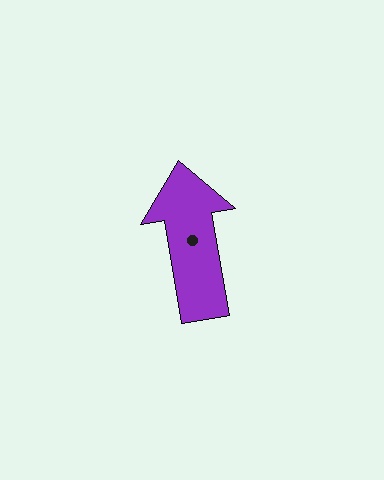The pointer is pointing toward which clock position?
Roughly 12 o'clock.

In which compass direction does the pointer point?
North.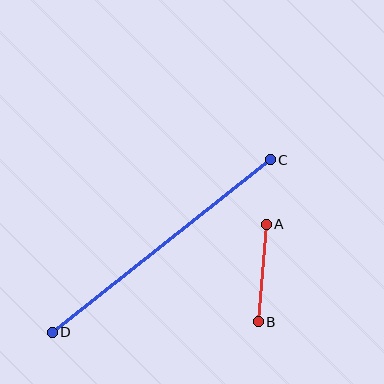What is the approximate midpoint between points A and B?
The midpoint is at approximately (262, 273) pixels.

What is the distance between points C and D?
The distance is approximately 278 pixels.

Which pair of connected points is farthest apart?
Points C and D are farthest apart.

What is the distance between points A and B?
The distance is approximately 98 pixels.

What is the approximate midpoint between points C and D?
The midpoint is at approximately (161, 246) pixels.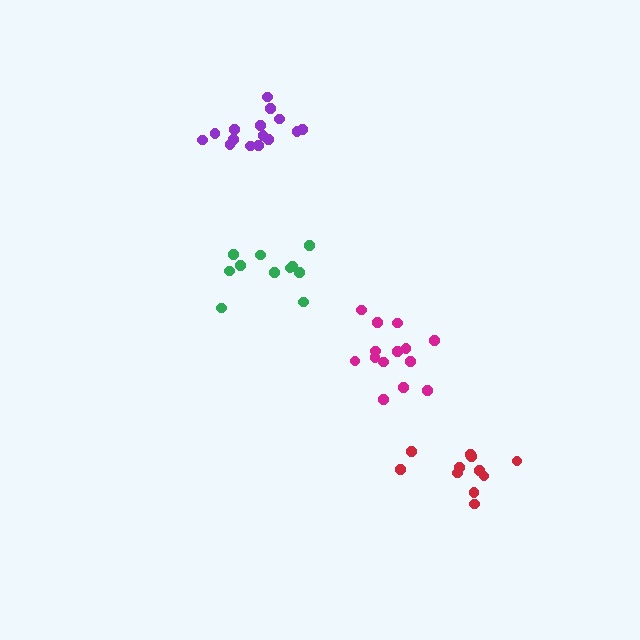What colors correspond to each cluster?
The clusters are colored: red, green, magenta, purple.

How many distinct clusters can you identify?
There are 4 distinct clusters.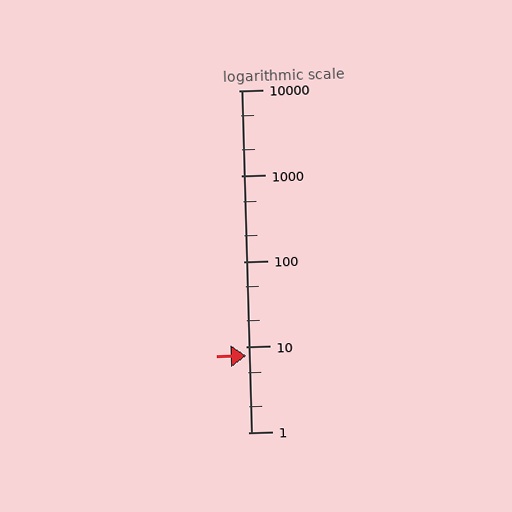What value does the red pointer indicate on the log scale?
The pointer indicates approximately 7.9.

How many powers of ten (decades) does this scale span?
The scale spans 4 decades, from 1 to 10000.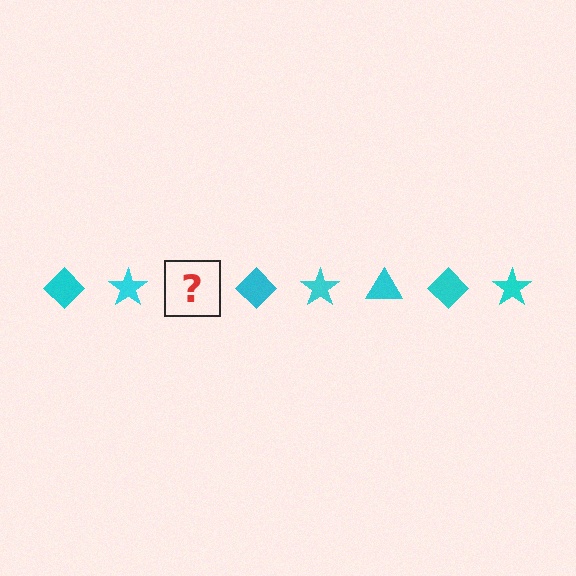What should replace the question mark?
The question mark should be replaced with a cyan triangle.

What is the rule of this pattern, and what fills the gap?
The rule is that the pattern cycles through diamond, star, triangle shapes in cyan. The gap should be filled with a cyan triangle.